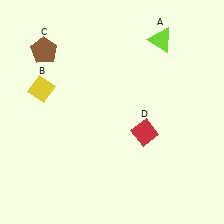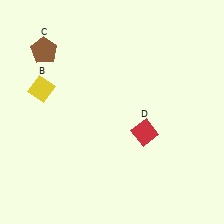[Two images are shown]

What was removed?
The lime triangle (A) was removed in Image 2.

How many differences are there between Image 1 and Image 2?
There is 1 difference between the two images.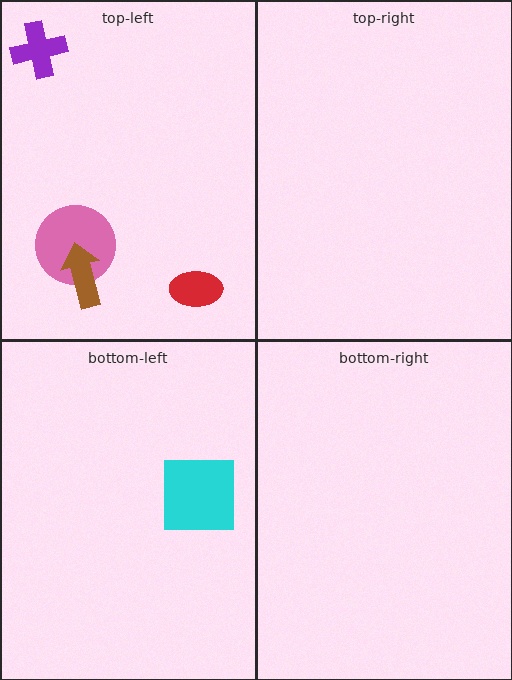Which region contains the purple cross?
The top-left region.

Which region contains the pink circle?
The top-left region.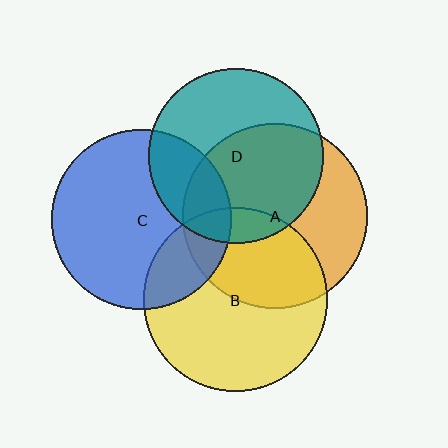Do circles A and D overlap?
Yes.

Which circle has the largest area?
Circle A (orange).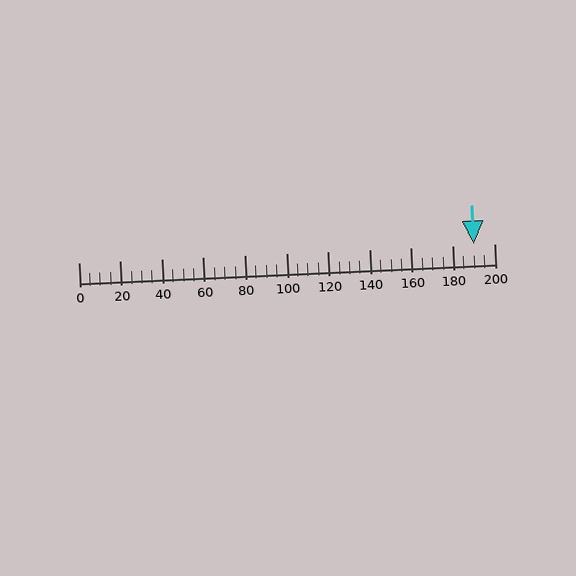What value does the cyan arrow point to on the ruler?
The cyan arrow points to approximately 190.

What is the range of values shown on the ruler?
The ruler shows values from 0 to 200.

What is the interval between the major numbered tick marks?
The major tick marks are spaced 20 units apart.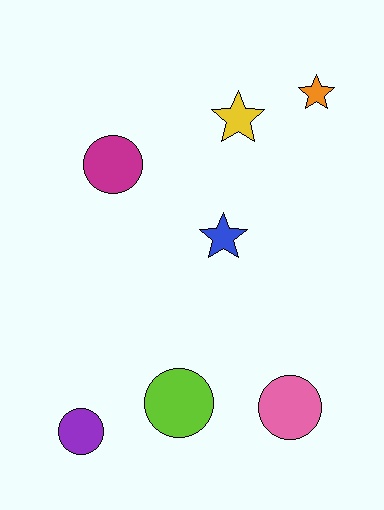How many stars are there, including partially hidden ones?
There are 3 stars.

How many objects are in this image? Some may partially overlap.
There are 7 objects.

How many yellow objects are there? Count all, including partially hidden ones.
There is 1 yellow object.